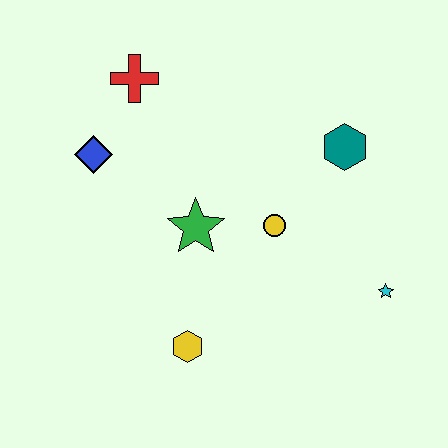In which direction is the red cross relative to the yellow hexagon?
The red cross is above the yellow hexagon.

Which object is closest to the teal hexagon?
The yellow circle is closest to the teal hexagon.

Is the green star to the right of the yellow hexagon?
Yes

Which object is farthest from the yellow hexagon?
The red cross is farthest from the yellow hexagon.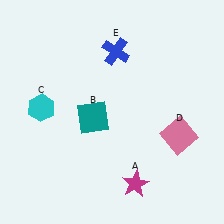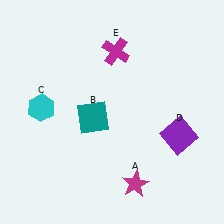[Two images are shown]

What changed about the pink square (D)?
In Image 1, D is pink. In Image 2, it changed to purple.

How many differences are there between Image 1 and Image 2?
There are 2 differences between the two images.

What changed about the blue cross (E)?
In Image 1, E is blue. In Image 2, it changed to magenta.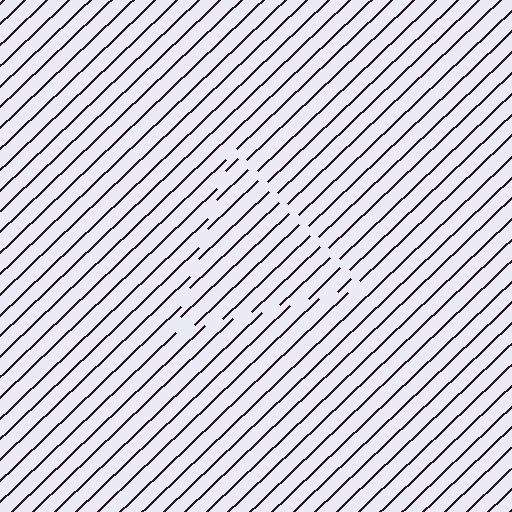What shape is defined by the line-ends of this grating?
An illusory triangle. The interior of the shape contains the same grating, shifted by half a period — the contour is defined by the phase discontinuity where line-ends from the inner and outer gratings abut.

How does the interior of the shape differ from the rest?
The interior of the shape contains the same grating, shifted by half a period — the contour is defined by the phase discontinuity where line-ends from the inner and outer gratings abut.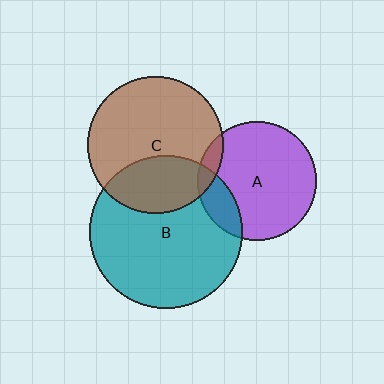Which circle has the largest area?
Circle B (teal).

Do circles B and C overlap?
Yes.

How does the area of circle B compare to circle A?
Approximately 1.7 times.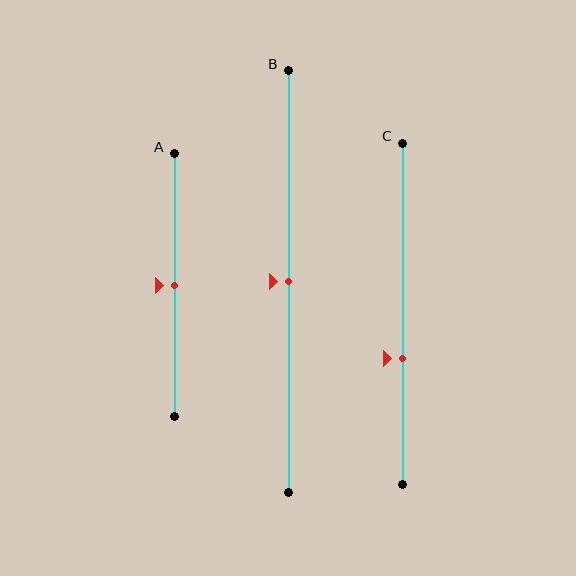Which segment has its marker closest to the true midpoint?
Segment A has its marker closest to the true midpoint.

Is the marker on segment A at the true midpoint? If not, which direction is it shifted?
Yes, the marker on segment A is at the true midpoint.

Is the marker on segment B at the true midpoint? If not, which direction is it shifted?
Yes, the marker on segment B is at the true midpoint.